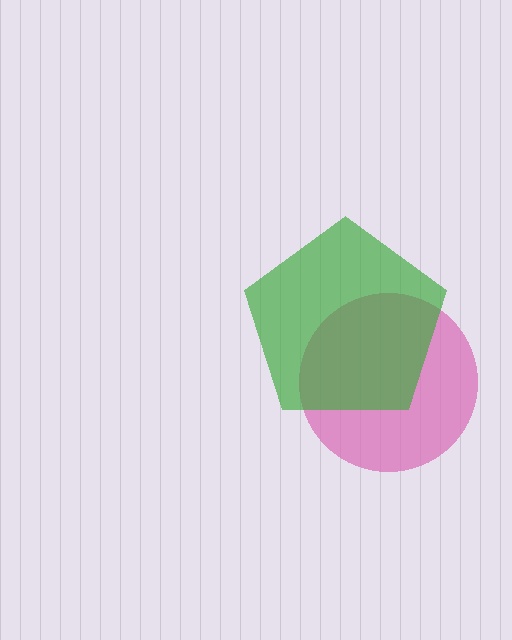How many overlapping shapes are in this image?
There are 2 overlapping shapes in the image.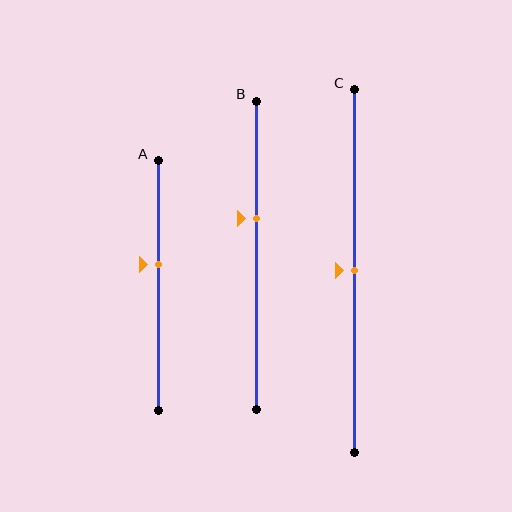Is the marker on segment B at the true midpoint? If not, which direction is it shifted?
No, the marker on segment B is shifted upward by about 12% of the segment length.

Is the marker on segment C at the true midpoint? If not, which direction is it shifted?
Yes, the marker on segment C is at the true midpoint.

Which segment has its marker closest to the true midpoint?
Segment C has its marker closest to the true midpoint.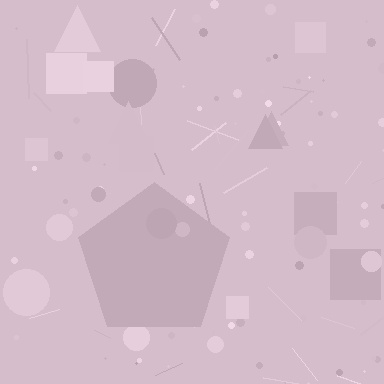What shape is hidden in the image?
A pentagon is hidden in the image.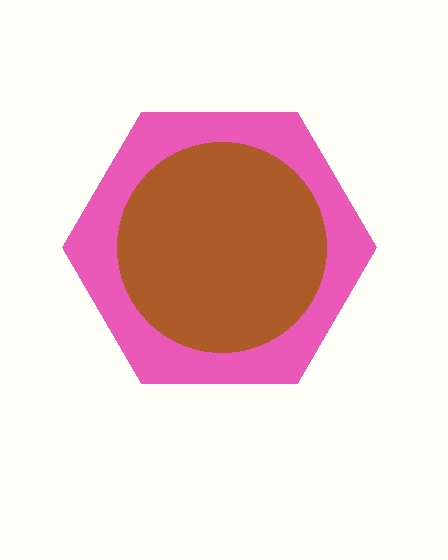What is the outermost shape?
The pink hexagon.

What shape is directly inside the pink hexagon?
The brown circle.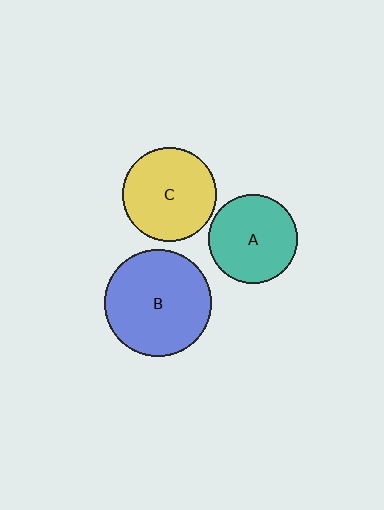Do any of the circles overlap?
No, none of the circles overlap.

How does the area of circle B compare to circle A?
Approximately 1.5 times.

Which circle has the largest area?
Circle B (blue).